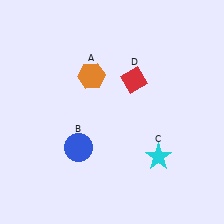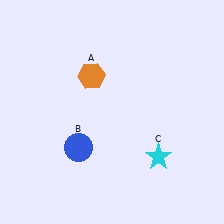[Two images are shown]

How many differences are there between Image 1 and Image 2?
There is 1 difference between the two images.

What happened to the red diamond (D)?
The red diamond (D) was removed in Image 2. It was in the top-right area of Image 1.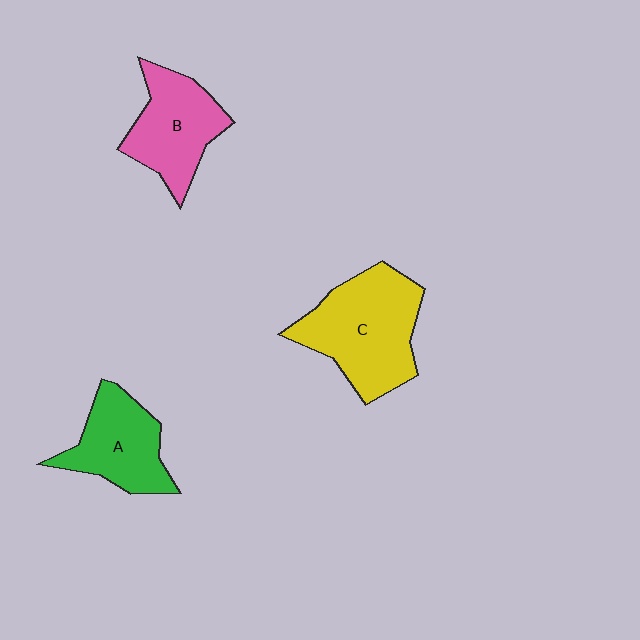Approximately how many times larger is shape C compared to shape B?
Approximately 1.4 times.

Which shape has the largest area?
Shape C (yellow).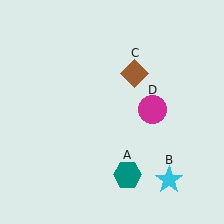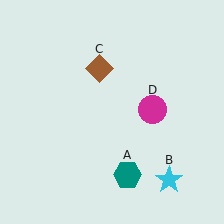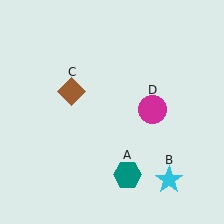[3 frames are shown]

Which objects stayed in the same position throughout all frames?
Teal hexagon (object A) and cyan star (object B) and magenta circle (object D) remained stationary.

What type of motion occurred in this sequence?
The brown diamond (object C) rotated counterclockwise around the center of the scene.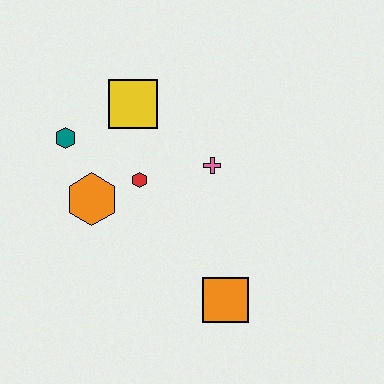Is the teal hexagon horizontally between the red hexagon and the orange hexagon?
No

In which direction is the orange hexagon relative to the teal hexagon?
The orange hexagon is below the teal hexagon.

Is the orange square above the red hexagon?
No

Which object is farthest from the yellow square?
The orange square is farthest from the yellow square.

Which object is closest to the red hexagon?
The orange hexagon is closest to the red hexagon.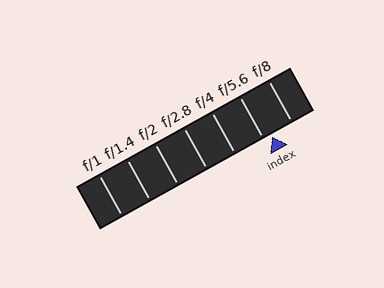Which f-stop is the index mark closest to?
The index mark is closest to f/5.6.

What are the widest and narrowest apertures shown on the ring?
The widest aperture shown is f/1 and the narrowest is f/8.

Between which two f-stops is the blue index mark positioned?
The index mark is between f/5.6 and f/8.